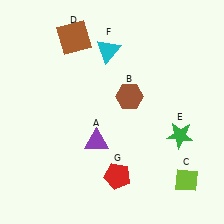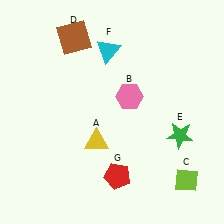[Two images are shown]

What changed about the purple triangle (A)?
In Image 1, A is purple. In Image 2, it changed to yellow.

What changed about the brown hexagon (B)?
In Image 1, B is brown. In Image 2, it changed to pink.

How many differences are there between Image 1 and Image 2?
There are 2 differences between the two images.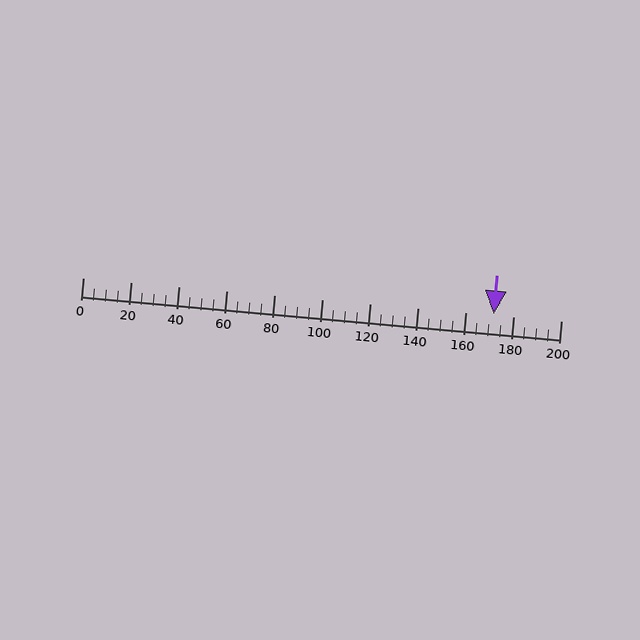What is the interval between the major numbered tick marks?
The major tick marks are spaced 20 units apart.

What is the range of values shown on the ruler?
The ruler shows values from 0 to 200.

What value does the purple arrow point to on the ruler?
The purple arrow points to approximately 172.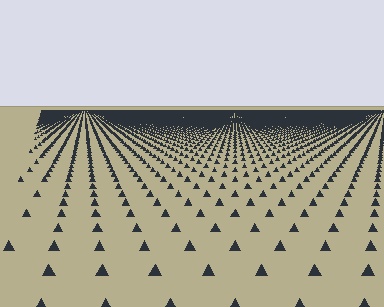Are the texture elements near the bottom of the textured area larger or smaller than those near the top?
Larger. Near the bottom, elements are closer to the viewer and appear at a bigger on-screen size.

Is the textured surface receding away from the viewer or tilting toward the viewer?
The surface is receding away from the viewer. Texture elements get smaller and denser toward the top.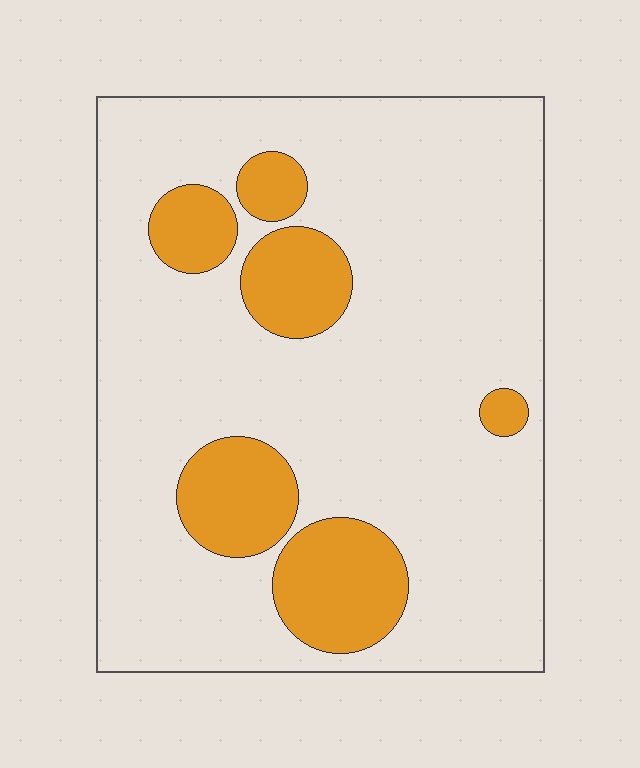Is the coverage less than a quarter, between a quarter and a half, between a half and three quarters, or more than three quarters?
Less than a quarter.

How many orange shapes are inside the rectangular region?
6.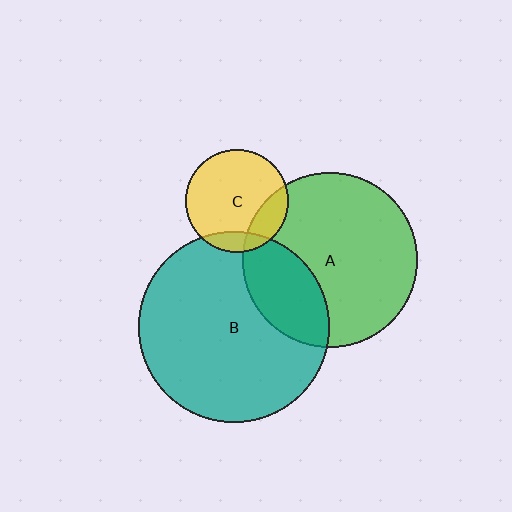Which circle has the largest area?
Circle B (teal).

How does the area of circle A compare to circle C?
Approximately 2.9 times.